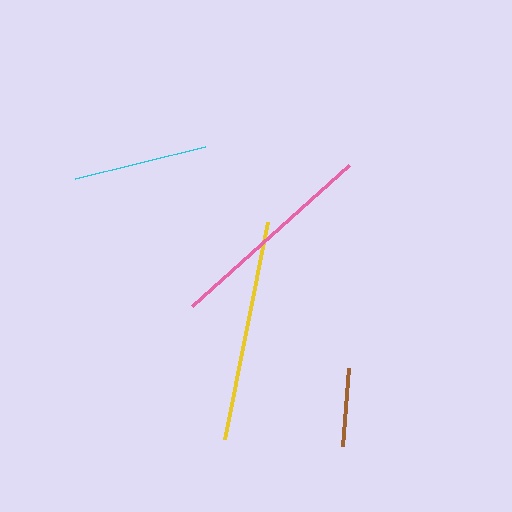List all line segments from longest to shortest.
From longest to shortest: yellow, pink, cyan, brown.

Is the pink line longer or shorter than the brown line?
The pink line is longer than the brown line.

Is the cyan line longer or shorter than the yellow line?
The yellow line is longer than the cyan line.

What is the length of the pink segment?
The pink segment is approximately 211 pixels long.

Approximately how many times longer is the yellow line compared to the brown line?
The yellow line is approximately 2.8 times the length of the brown line.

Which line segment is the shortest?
The brown line is the shortest at approximately 78 pixels.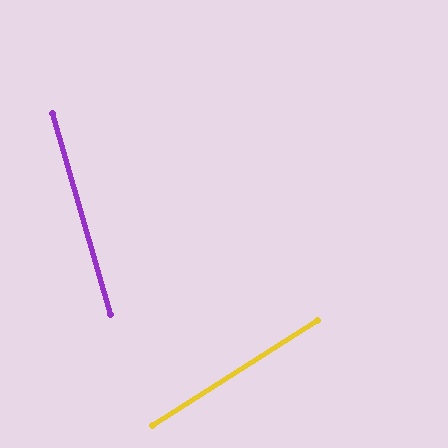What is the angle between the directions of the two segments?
Approximately 73 degrees.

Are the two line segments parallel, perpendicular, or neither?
Neither parallel nor perpendicular — they differ by about 73°.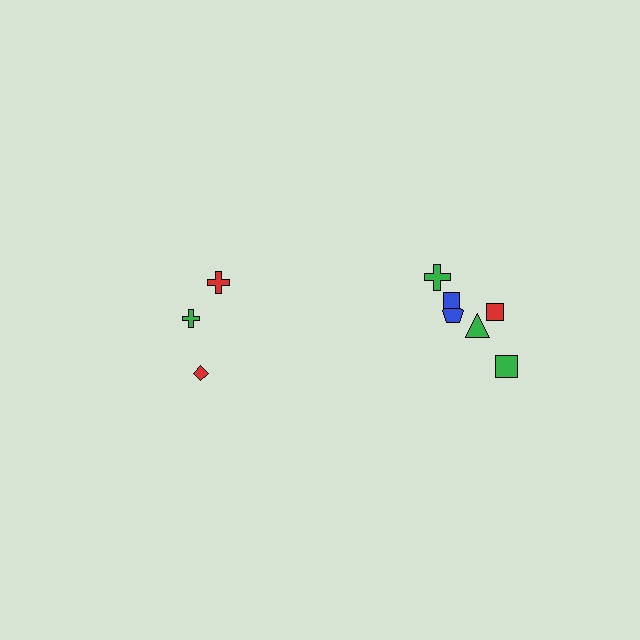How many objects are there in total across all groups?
There are 9 objects.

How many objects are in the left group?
There are 3 objects.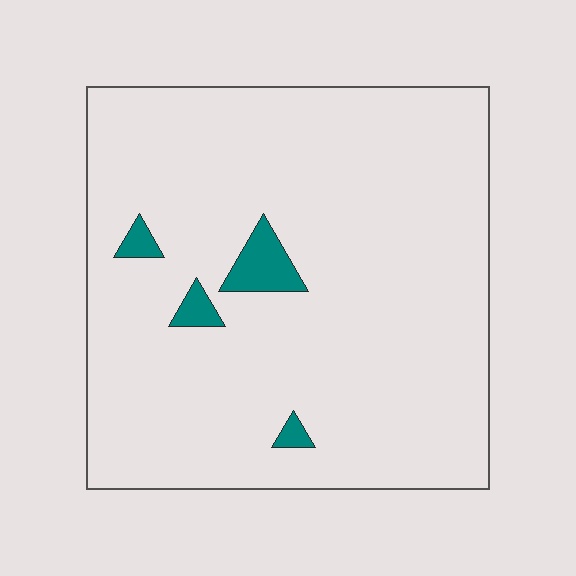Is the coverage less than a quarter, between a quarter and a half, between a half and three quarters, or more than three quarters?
Less than a quarter.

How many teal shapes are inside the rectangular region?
4.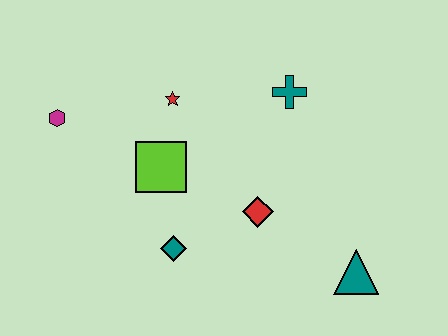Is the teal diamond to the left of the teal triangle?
Yes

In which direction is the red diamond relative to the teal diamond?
The red diamond is to the right of the teal diamond.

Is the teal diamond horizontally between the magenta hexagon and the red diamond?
Yes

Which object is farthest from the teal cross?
The magenta hexagon is farthest from the teal cross.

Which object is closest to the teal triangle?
The red diamond is closest to the teal triangle.